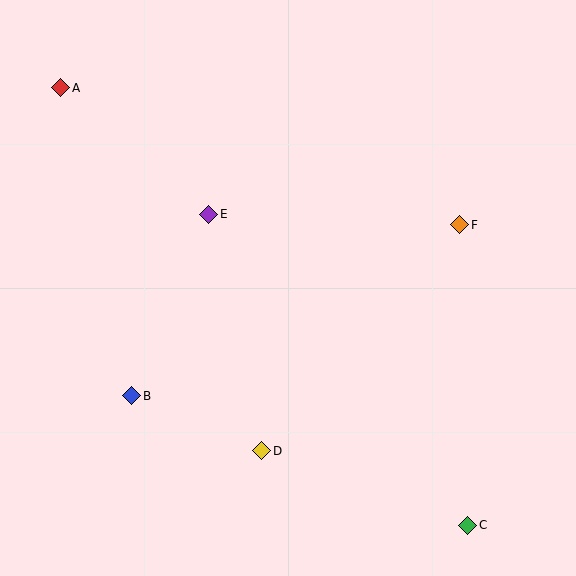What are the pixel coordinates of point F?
Point F is at (460, 225).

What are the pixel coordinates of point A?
Point A is at (61, 88).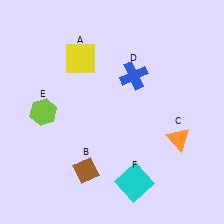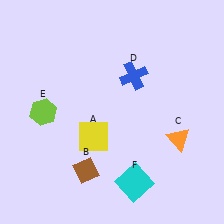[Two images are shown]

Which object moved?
The yellow square (A) moved down.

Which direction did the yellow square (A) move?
The yellow square (A) moved down.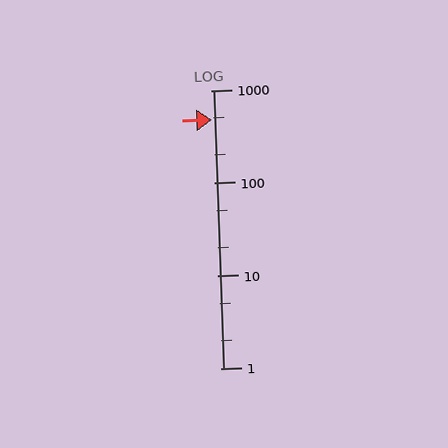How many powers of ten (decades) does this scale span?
The scale spans 3 decades, from 1 to 1000.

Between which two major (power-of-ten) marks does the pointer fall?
The pointer is between 100 and 1000.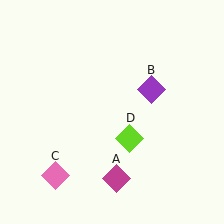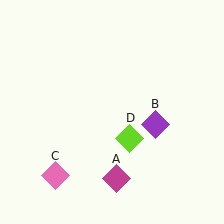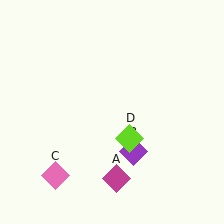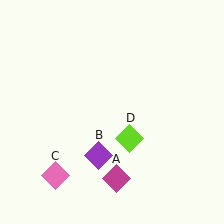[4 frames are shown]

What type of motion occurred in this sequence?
The purple diamond (object B) rotated clockwise around the center of the scene.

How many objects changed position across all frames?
1 object changed position: purple diamond (object B).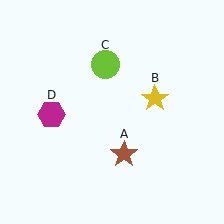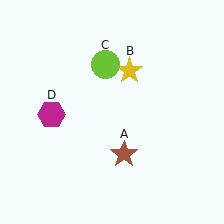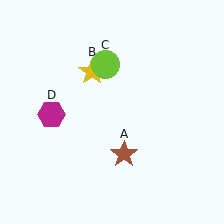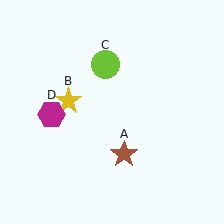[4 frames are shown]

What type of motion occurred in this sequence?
The yellow star (object B) rotated counterclockwise around the center of the scene.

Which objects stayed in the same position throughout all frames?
Brown star (object A) and lime circle (object C) and magenta hexagon (object D) remained stationary.